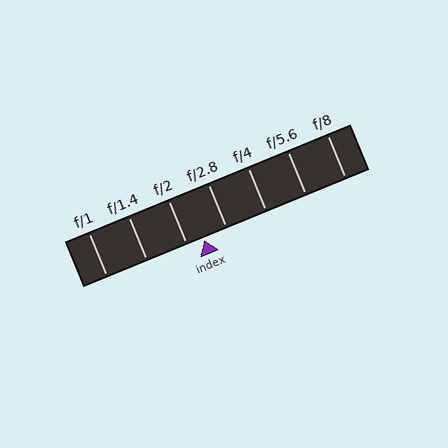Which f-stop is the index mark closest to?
The index mark is closest to f/2.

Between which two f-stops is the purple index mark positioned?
The index mark is between f/2 and f/2.8.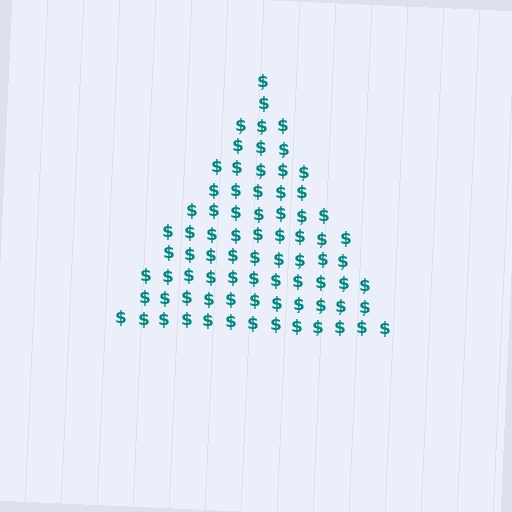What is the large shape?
The large shape is a triangle.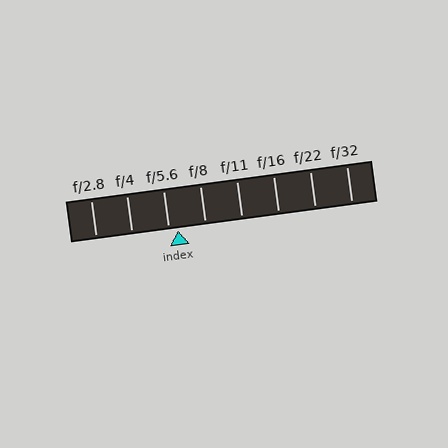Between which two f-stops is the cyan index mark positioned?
The index mark is between f/5.6 and f/8.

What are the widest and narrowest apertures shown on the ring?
The widest aperture shown is f/2.8 and the narrowest is f/32.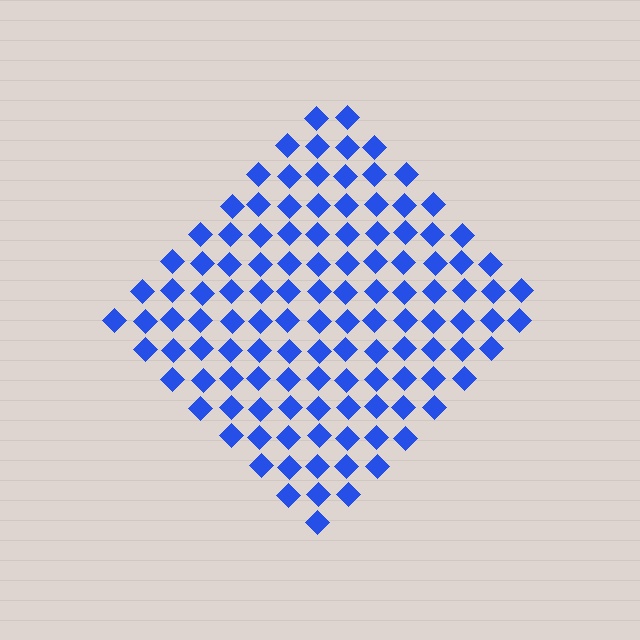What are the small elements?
The small elements are diamonds.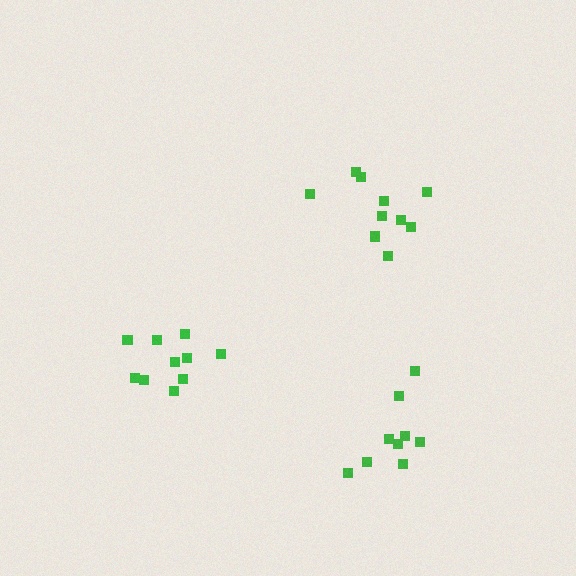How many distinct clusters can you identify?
There are 3 distinct clusters.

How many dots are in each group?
Group 1: 10 dots, Group 2: 10 dots, Group 3: 9 dots (29 total).